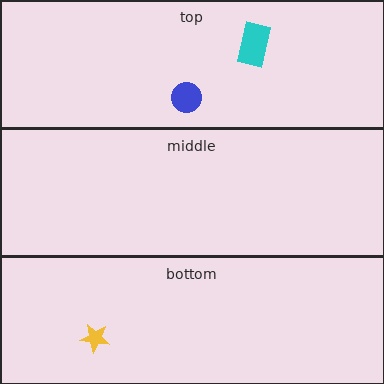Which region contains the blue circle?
The top region.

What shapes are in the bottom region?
The yellow star.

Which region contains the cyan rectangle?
The top region.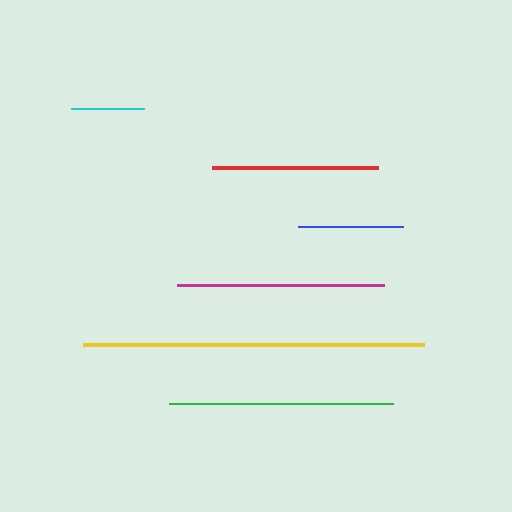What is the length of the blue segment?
The blue segment is approximately 105 pixels long.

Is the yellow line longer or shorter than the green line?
The yellow line is longer than the green line.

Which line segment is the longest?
The yellow line is the longest at approximately 341 pixels.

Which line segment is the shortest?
The cyan line is the shortest at approximately 73 pixels.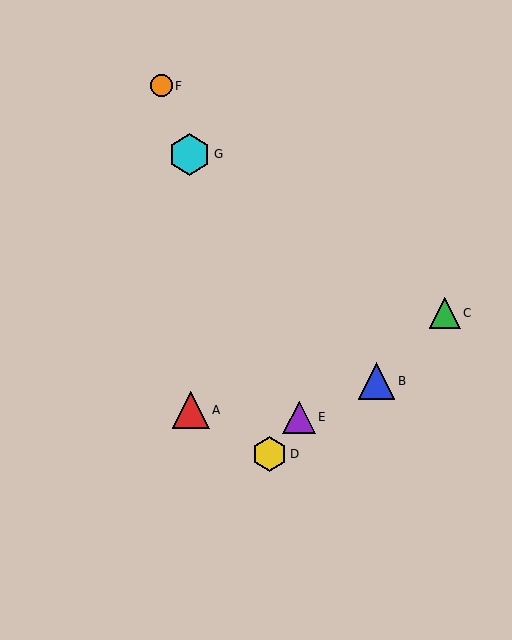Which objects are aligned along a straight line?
Objects E, F, G are aligned along a straight line.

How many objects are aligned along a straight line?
3 objects (E, F, G) are aligned along a straight line.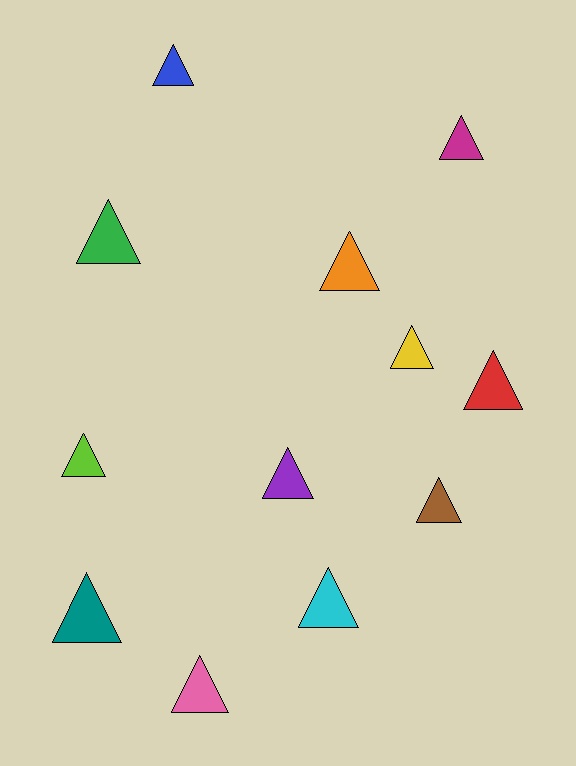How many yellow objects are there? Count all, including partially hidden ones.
There is 1 yellow object.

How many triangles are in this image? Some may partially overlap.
There are 12 triangles.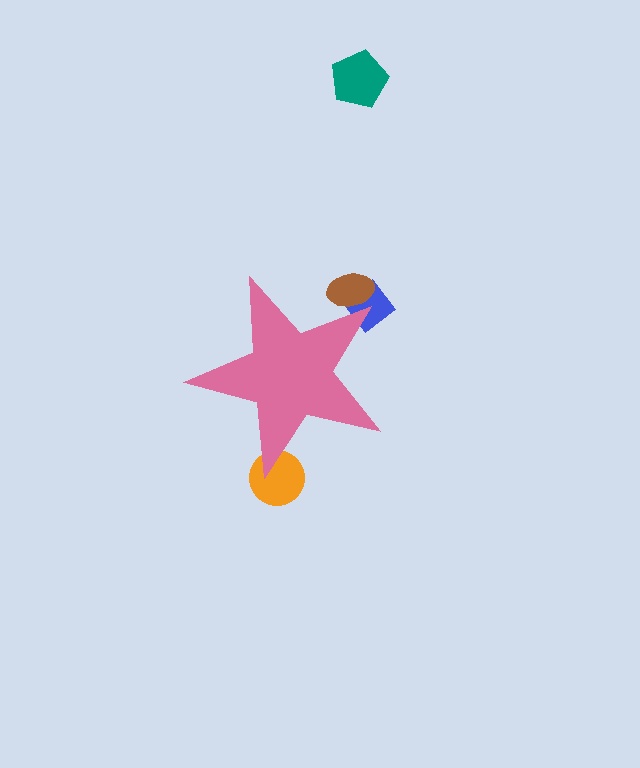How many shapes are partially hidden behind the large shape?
3 shapes are partially hidden.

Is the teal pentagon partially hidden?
No, the teal pentagon is fully visible.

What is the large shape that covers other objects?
A pink star.